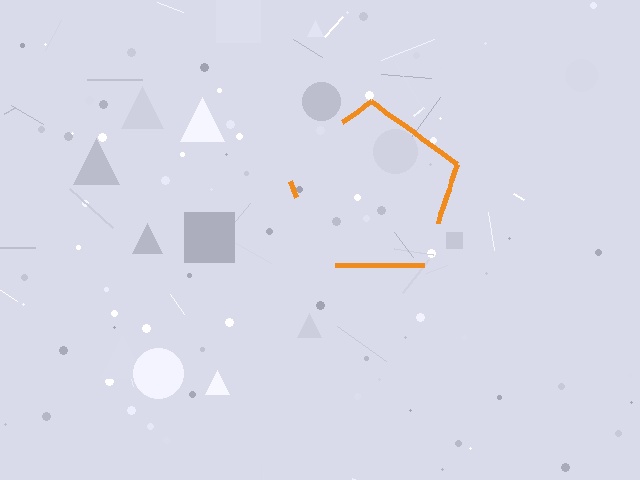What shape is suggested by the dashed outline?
The dashed outline suggests a pentagon.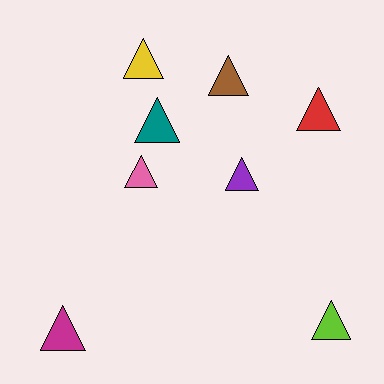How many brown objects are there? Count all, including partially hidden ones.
There is 1 brown object.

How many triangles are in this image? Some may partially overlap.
There are 8 triangles.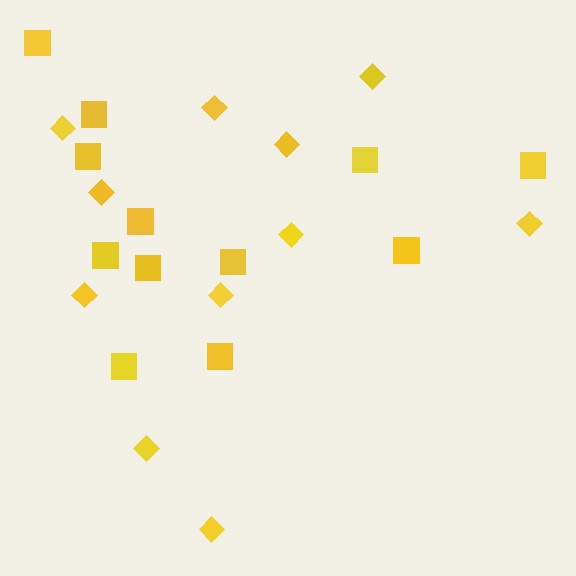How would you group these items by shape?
There are 2 groups: one group of diamonds (11) and one group of squares (12).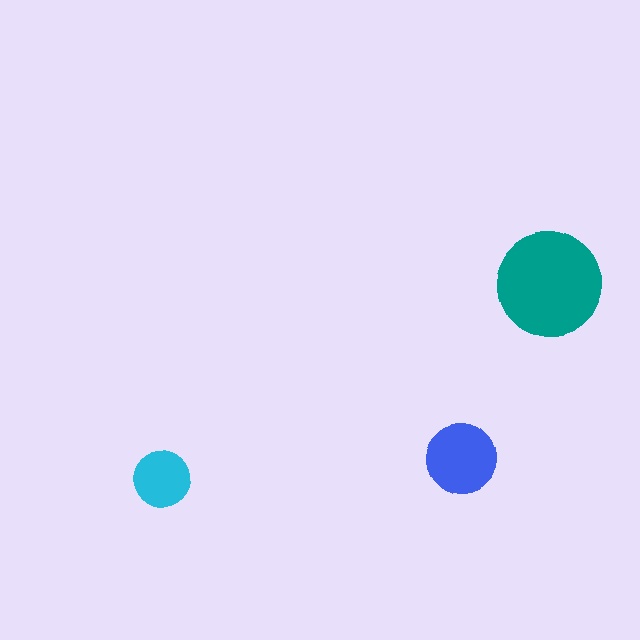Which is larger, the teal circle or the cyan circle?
The teal one.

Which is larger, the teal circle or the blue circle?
The teal one.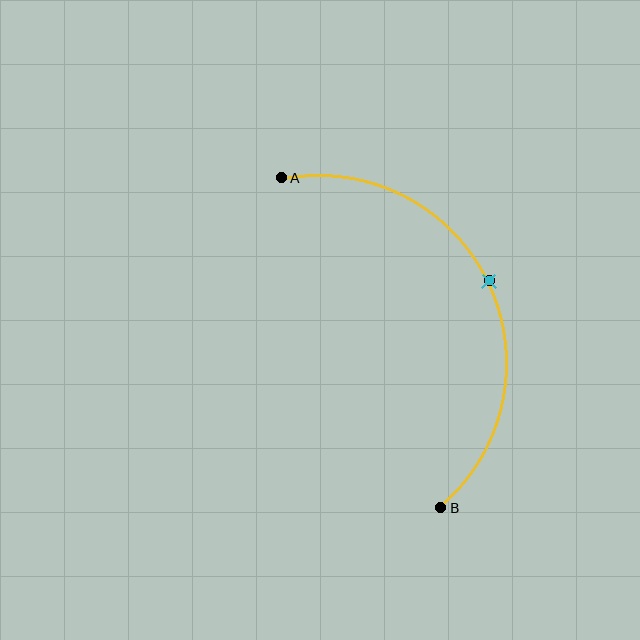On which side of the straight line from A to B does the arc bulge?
The arc bulges to the right of the straight line connecting A and B.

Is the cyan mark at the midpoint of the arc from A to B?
Yes. The cyan mark lies on the arc at equal arc-length from both A and B — it is the arc midpoint.